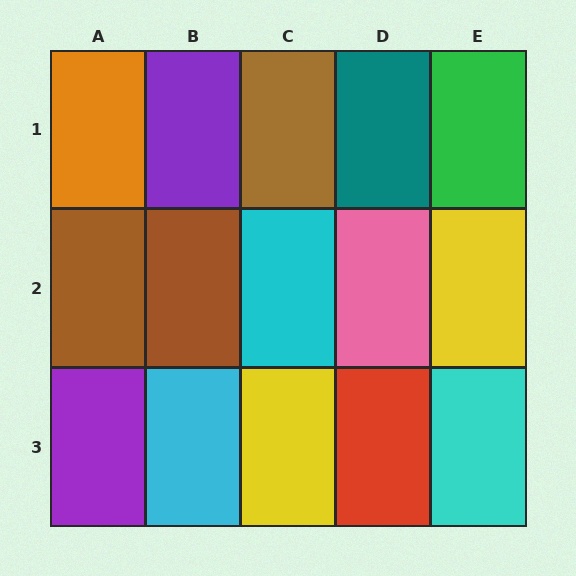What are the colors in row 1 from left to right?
Orange, purple, brown, teal, green.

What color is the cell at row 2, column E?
Yellow.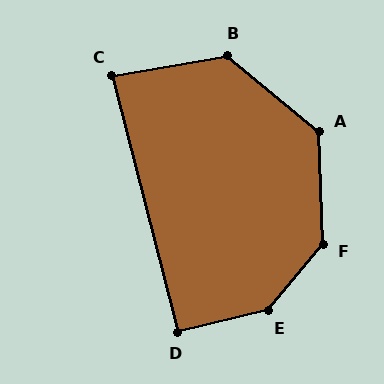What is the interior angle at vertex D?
Approximately 91 degrees (approximately right).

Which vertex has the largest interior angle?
E, at approximately 143 degrees.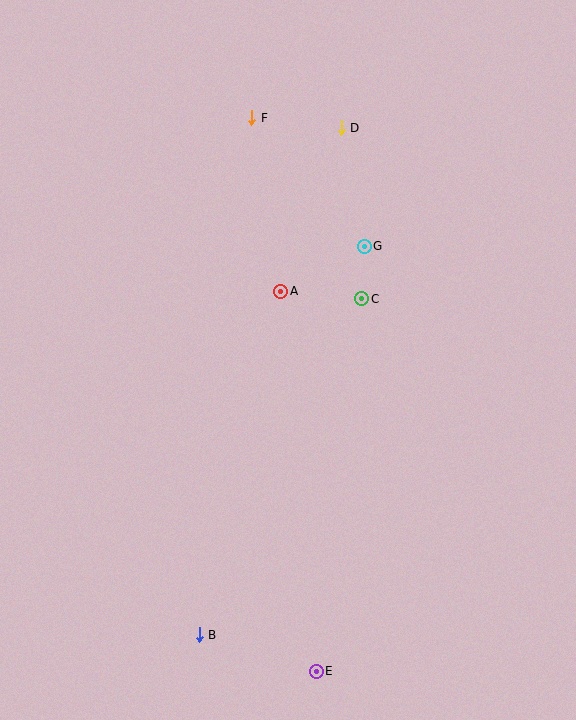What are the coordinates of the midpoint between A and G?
The midpoint between A and G is at (322, 269).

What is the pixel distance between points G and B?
The distance between G and B is 422 pixels.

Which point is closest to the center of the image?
Point A at (281, 291) is closest to the center.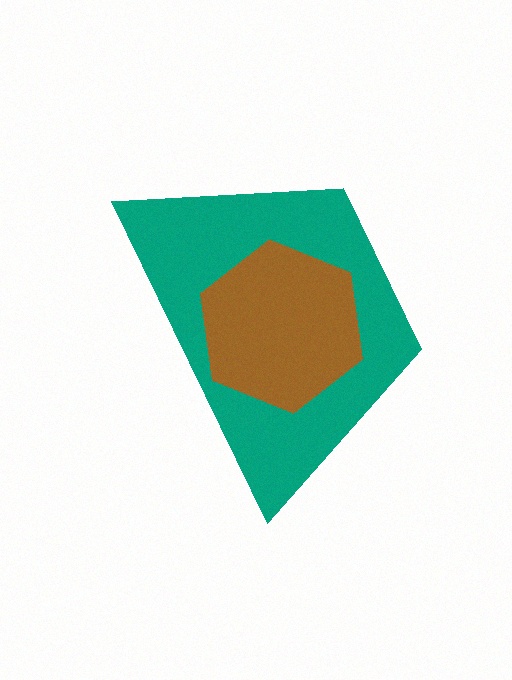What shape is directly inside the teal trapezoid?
The brown hexagon.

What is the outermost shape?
The teal trapezoid.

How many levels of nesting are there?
2.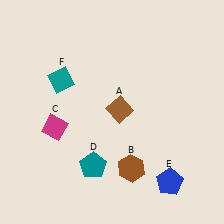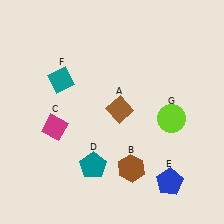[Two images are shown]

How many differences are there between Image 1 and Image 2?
There is 1 difference between the two images.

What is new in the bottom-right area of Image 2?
A lime circle (G) was added in the bottom-right area of Image 2.